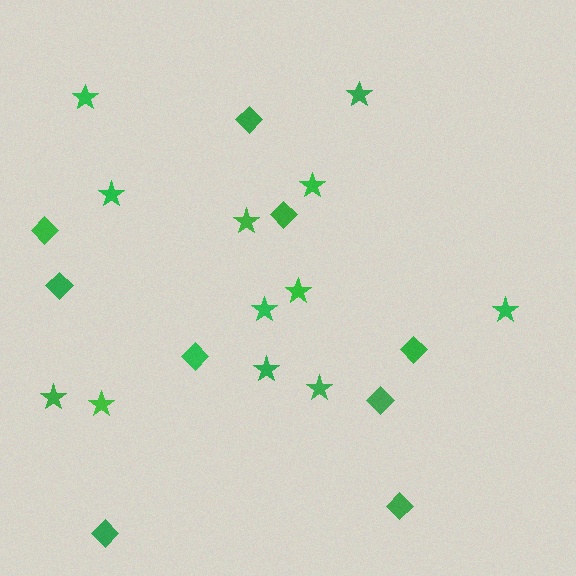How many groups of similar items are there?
There are 2 groups: one group of stars (12) and one group of diamonds (9).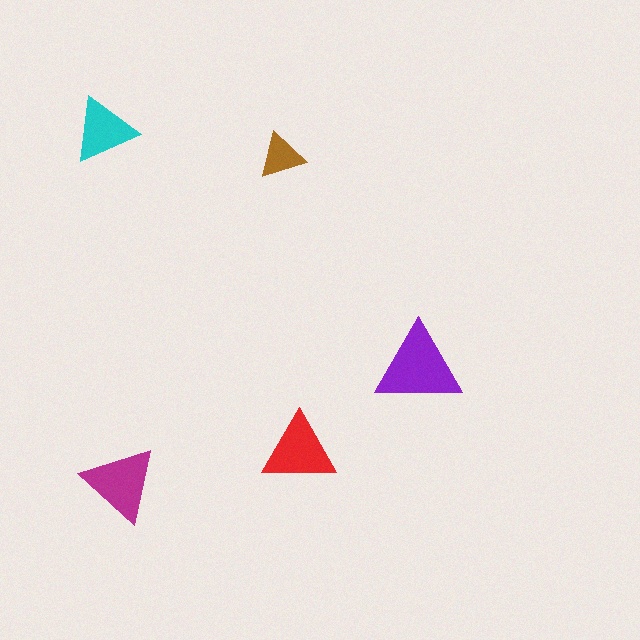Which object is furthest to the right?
The purple triangle is rightmost.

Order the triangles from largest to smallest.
the purple one, the magenta one, the red one, the cyan one, the brown one.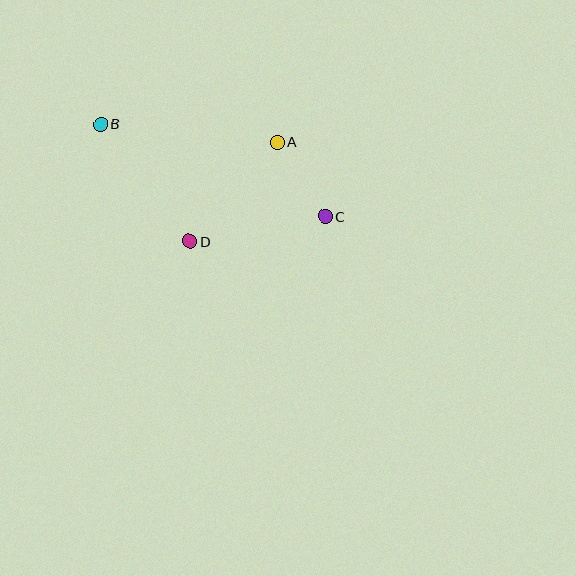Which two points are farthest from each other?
Points B and C are farthest from each other.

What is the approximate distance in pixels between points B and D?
The distance between B and D is approximately 147 pixels.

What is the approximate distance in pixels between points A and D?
The distance between A and D is approximately 133 pixels.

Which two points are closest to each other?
Points A and C are closest to each other.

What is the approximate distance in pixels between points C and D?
The distance between C and D is approximately 138 pixels.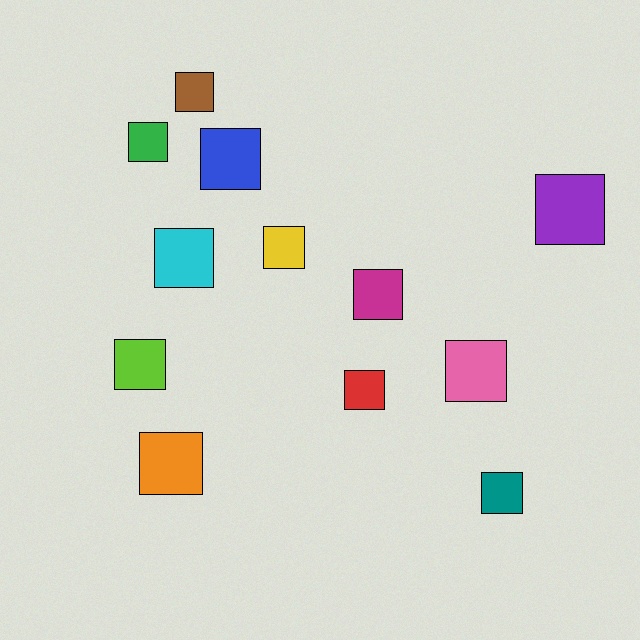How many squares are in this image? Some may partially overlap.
There are 12 squares.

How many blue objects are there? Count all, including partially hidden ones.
There is 1 blue object.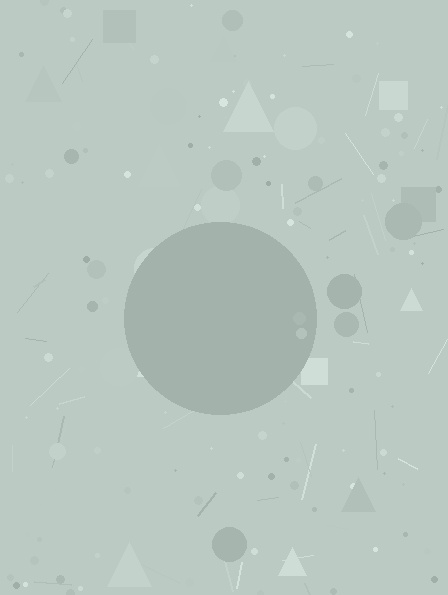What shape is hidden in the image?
A circle is hidden in the image.